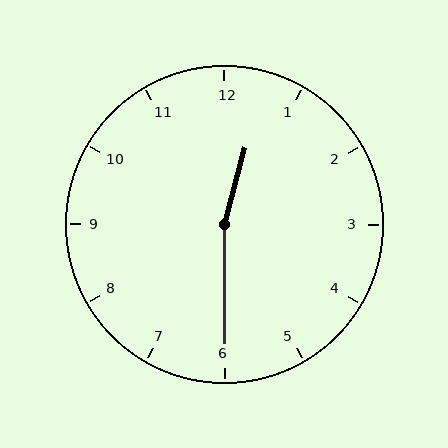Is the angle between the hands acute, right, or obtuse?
It is obtuse.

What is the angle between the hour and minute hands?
Approximately 165 degrees.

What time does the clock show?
12:30.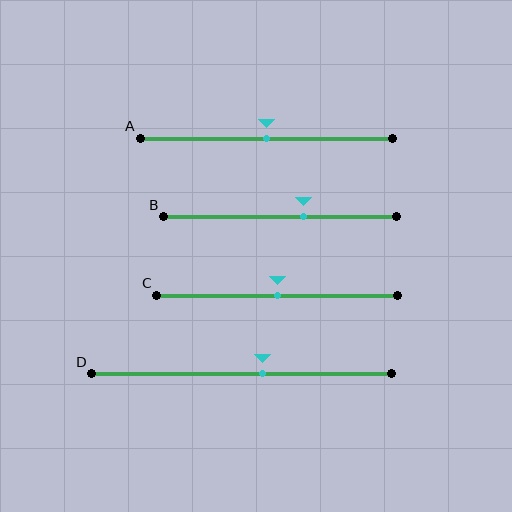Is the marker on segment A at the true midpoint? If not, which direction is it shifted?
Yes, the marker on segment A is at the true midpoint.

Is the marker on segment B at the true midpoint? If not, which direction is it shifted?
No, the marker on segment B is shifted to the right by about 10% of the segment length.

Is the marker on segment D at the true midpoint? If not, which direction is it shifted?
No, the marker on segment D is shifted to the right by about 7% of the segment length.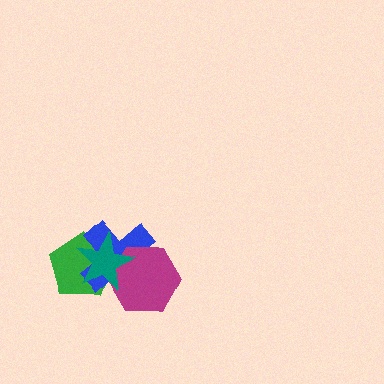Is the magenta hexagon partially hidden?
Yes, it is partially covered by another shape.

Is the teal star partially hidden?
No, no other shape covers it.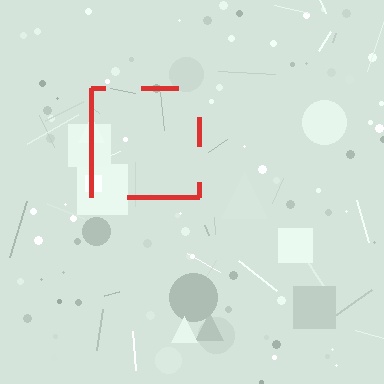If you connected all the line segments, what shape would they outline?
They would outline a square.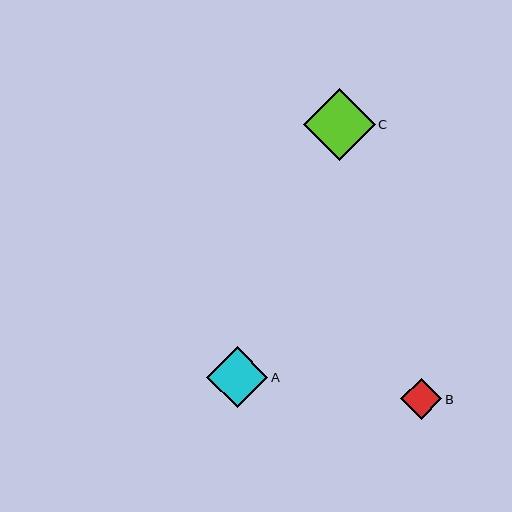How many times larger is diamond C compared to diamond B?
Diamond C is approximately 1.8 times the size of diamond B.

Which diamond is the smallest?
Diamond B is the smallest with a size of approximately 41 pixels.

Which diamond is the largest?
Diamond C is the largest with a size of approximately 72 pixels.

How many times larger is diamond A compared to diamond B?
Diamond A is approximately 1.5 times the size of diamond B.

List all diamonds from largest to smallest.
From largest to smallest: C, A, B.